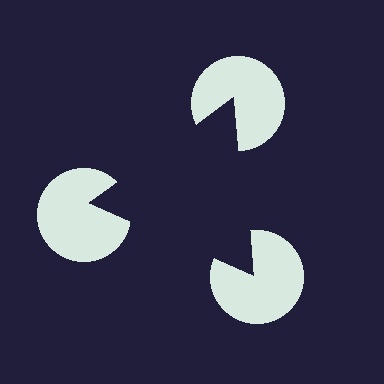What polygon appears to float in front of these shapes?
An illusory triangle — its edges are inferred from the aligned wedge cuts in the pac-man discs, not physically drawn.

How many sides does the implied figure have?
3 sides.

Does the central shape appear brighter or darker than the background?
It typically appears slightly darker than the background, even though no actual brightness change is drawn.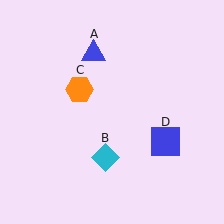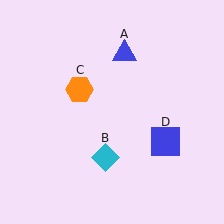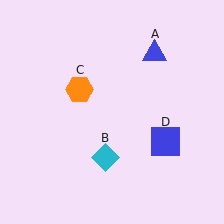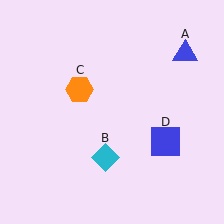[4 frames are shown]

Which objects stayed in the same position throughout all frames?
Cyan diamond (object B) and orange hexagon (object C) and blue square (object D) remained stationary.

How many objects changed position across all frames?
1 object changed position: blue triangle (object A).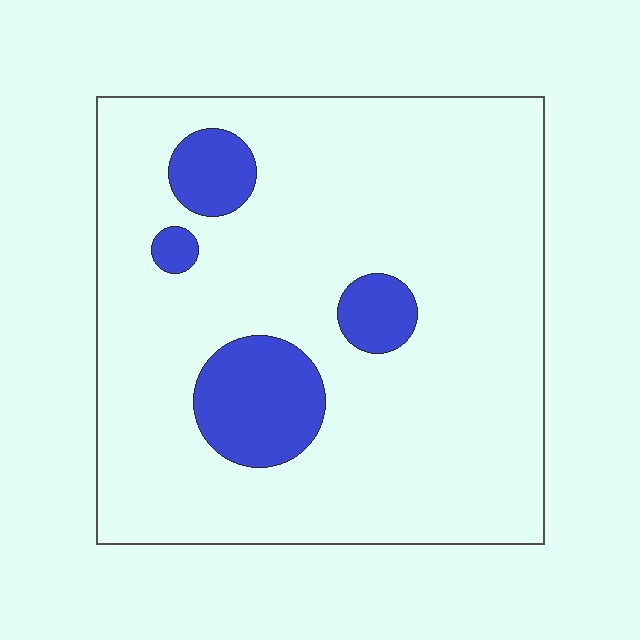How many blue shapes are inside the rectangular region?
4.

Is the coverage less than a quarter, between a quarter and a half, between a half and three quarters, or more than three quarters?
Less than a quarter.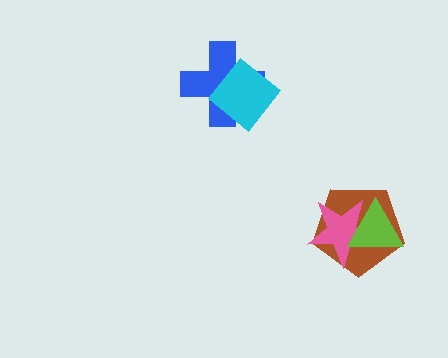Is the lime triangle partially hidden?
No, no other shape covers it.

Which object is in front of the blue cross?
The cyan diamond is in front of the blue cross.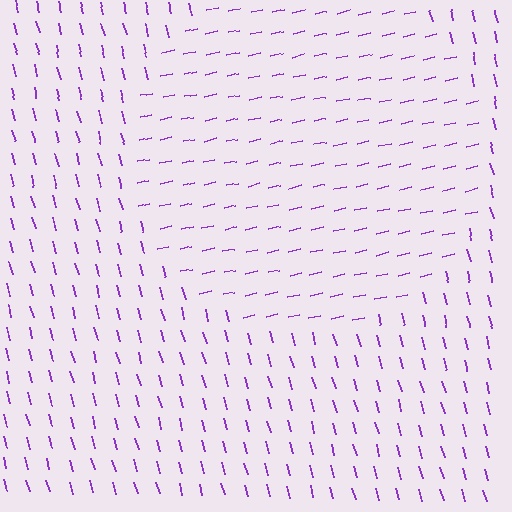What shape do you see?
I see a circle.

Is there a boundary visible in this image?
Yes, there is a texture boundary formed by a change in line orientation.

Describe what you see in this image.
The image is filled with small purple line segments. A circle region in the image has lines oriented differently from the surrounding lines, creating a visible texture boundary.